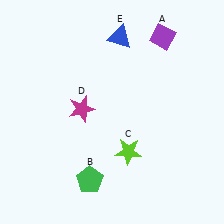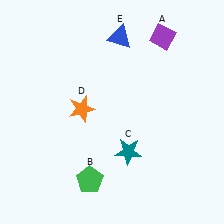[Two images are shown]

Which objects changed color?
C changed from lime to teal. D changed from magenta to orange.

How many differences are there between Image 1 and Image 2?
There are 2 differences between the two images.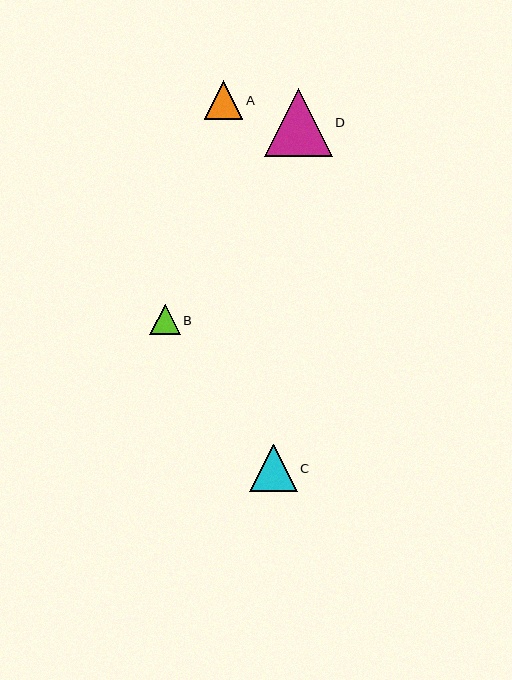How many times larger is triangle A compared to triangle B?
Triangle A is approximately 1.3 times the size of triangle B.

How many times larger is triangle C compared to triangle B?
Triangle C is approximately 1.6 times the size of triangle B.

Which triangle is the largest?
Triangle D is the largest with a size of approximately 68 pixels.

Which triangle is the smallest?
Triangle B is the smallest with a size of approximately 30 pixels.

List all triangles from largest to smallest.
From largest to smallest: D, C, A, B.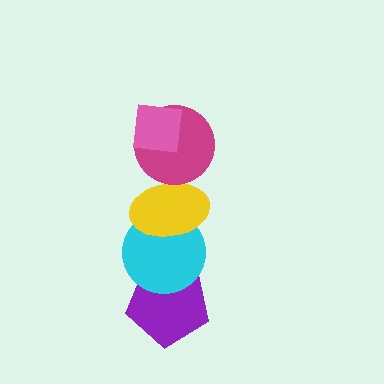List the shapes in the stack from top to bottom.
From top to bottom: the pink square, the magenta circle, the yellow ellipse, the cyan circle, the purple pentagon.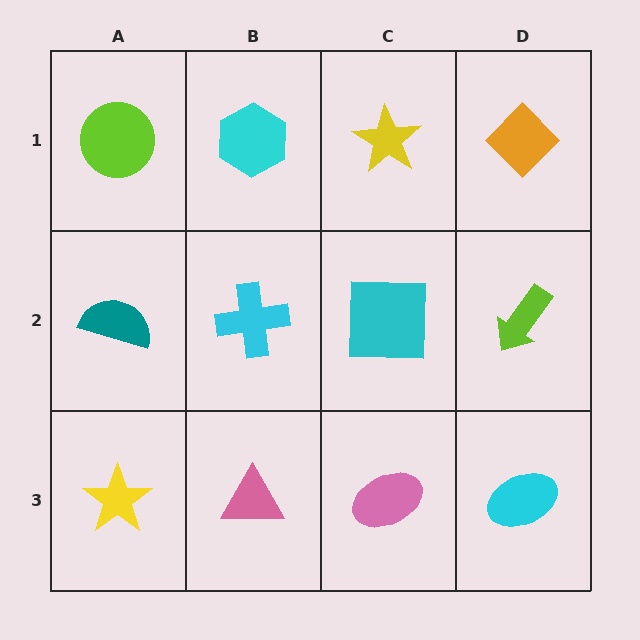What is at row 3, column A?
A yellow star.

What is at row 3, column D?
A cyan ellipse.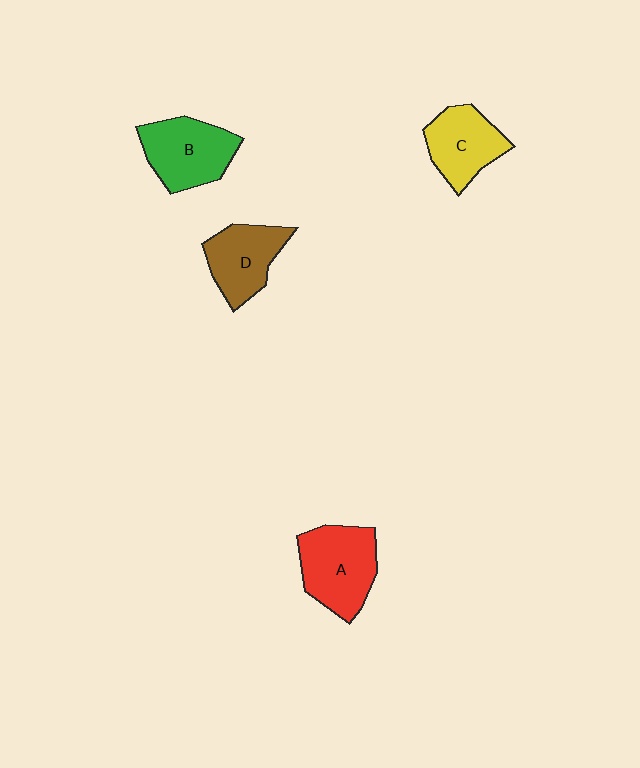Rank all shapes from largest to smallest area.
From largest to smallest: A (red), B (green), D (brown), C (yellow).